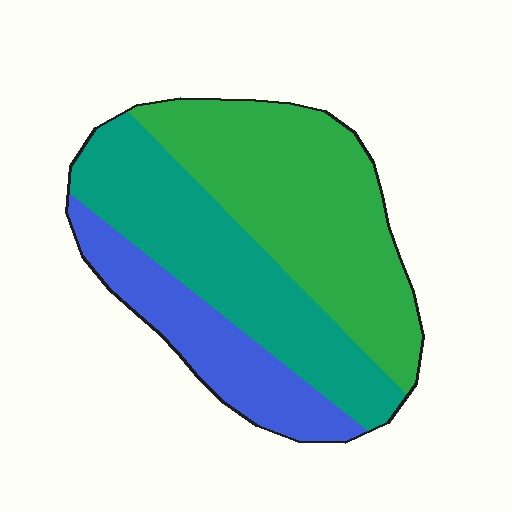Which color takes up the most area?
Green, at roughly 45%.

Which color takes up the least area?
Blue, at roughly 20%.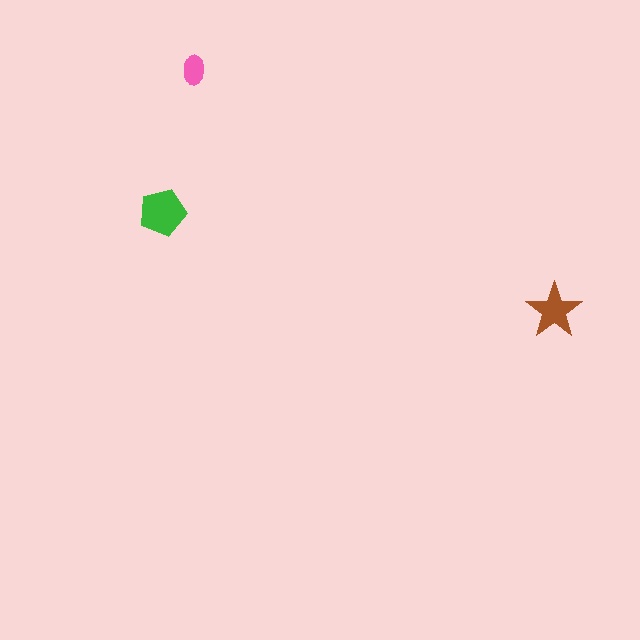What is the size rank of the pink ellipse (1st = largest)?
3rd.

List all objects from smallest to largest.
The pink ellipse, the brown star, the green pentagon.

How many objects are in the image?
There are 3 objects in the image.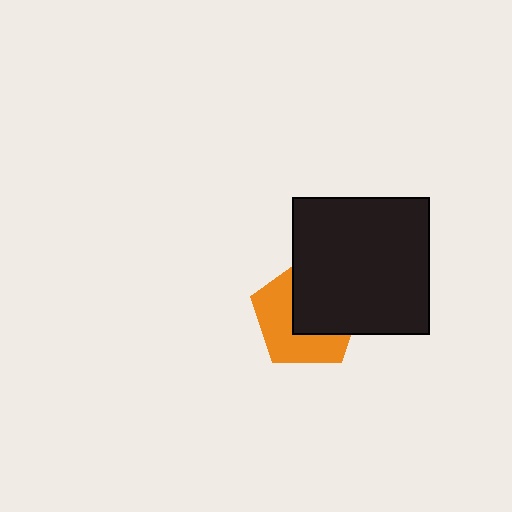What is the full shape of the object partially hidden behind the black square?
The partially hidden object is an orange pentagon.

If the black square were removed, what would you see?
You would see the complete orange pentagon.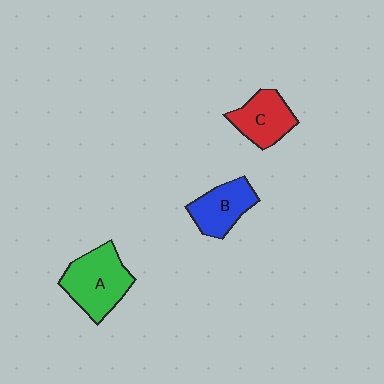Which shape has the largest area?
Shape A (green).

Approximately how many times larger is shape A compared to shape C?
Approximately 1.4 times.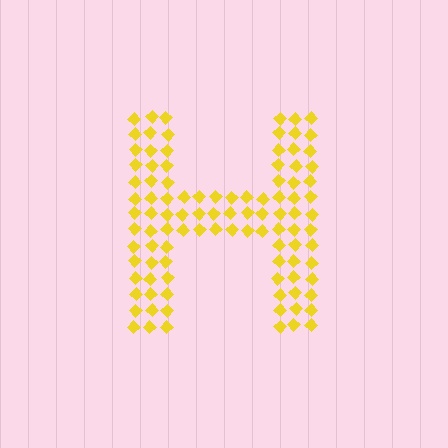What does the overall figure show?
The overall figure shows the letter H.